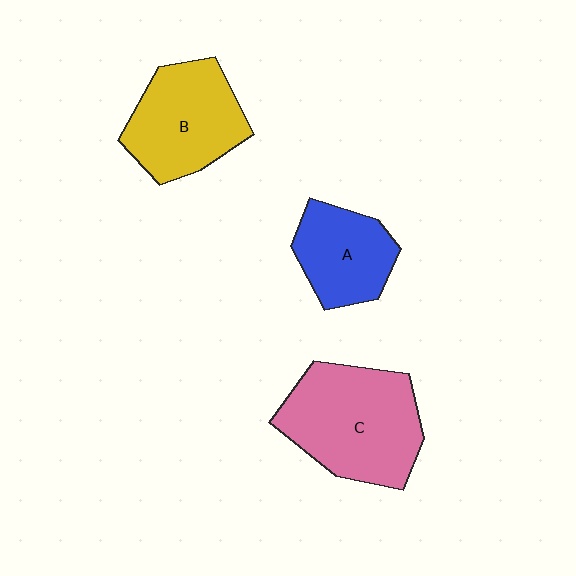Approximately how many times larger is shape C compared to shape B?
Approximately 1.3 times.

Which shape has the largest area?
Shape C (pink).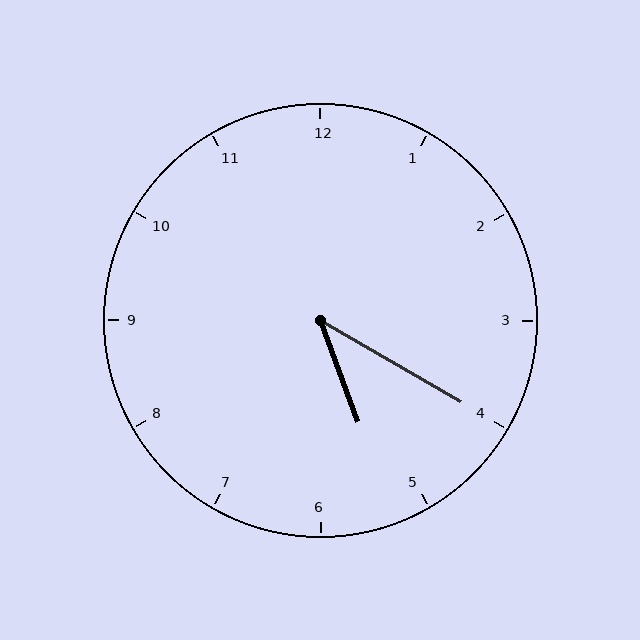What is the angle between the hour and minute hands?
Approximately 40 degrees.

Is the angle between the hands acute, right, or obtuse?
It is acute.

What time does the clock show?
5:20.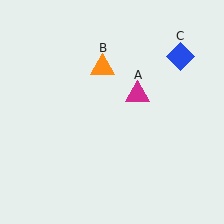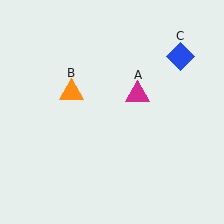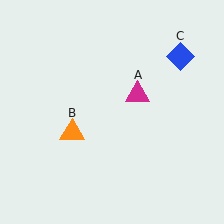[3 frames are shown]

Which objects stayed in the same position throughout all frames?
Magenta triangle (object A) and blue diamond (object C) remained stationary.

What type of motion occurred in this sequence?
The orange triangle (object B) rotated counterclockwise around the center of the scene.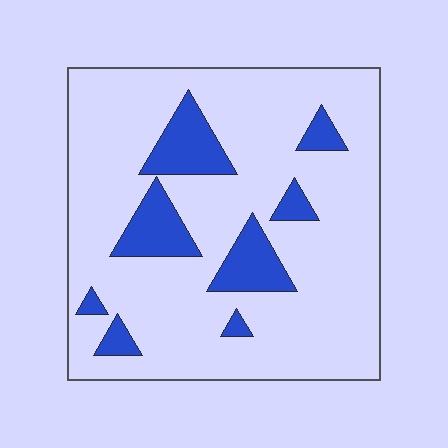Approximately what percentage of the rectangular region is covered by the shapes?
Approximately 15%.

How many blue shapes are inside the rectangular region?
8.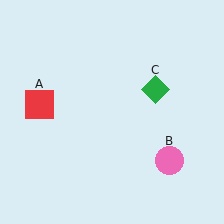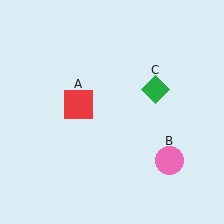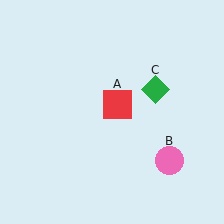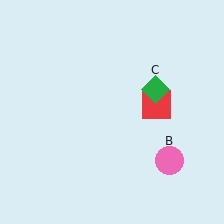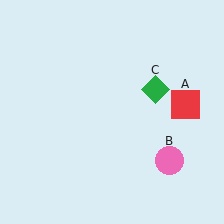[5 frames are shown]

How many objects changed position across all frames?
1 object changed position: red square (object A).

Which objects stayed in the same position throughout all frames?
Pink circle (object B) and green diamond (object C) remained stationary.